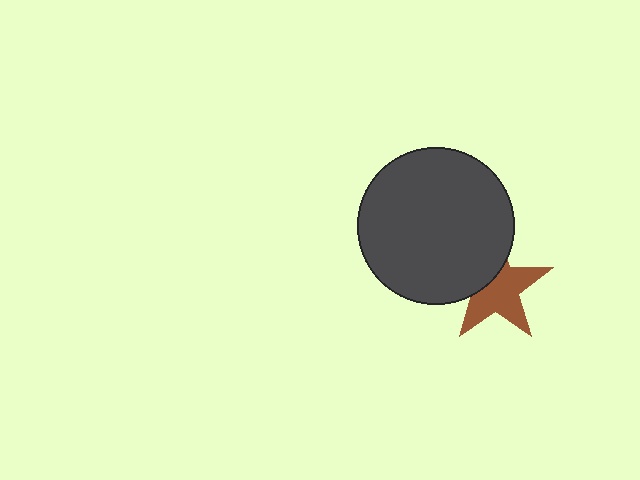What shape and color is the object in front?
The object in front is a dark gray circle.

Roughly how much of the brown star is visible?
About half of it is visible (roughly 63%).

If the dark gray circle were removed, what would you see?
You would see the complete brown star.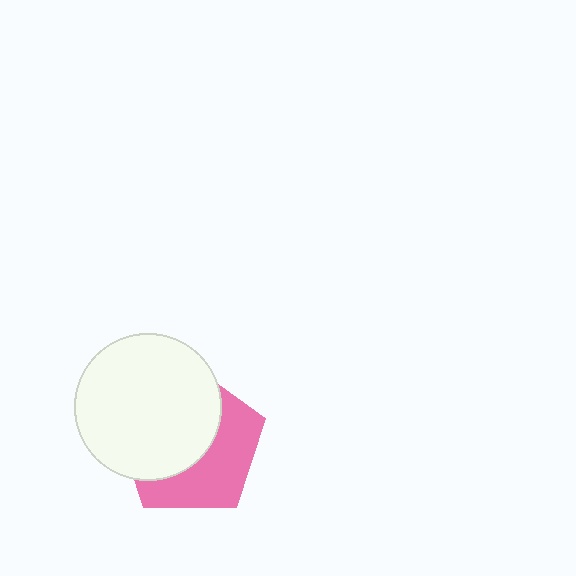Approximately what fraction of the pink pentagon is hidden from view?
Roughly 56% of the pink pentagon is hidden behind the white circle.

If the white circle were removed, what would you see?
You would see the complete pink pentagon.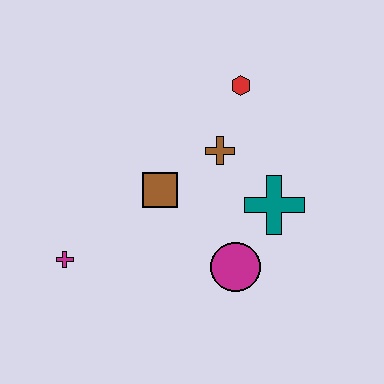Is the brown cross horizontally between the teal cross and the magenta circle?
No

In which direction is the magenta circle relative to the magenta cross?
The magenta circle is to the right of the magenta cross.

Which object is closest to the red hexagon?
The brown cross is closest to the red hexagon.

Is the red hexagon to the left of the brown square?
No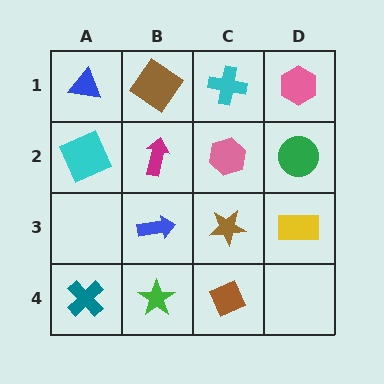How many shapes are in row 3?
3 shapes.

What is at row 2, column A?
A cyan square.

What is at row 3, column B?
A blue arrow.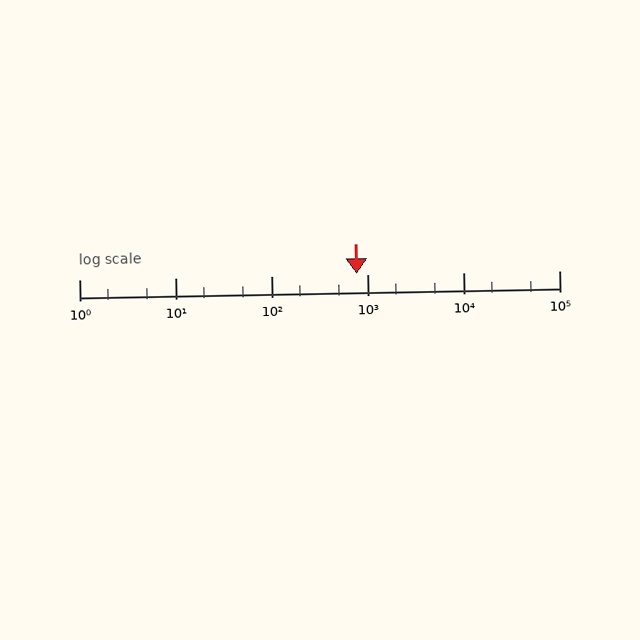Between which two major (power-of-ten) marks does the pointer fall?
The pointer is between 100 and 1000.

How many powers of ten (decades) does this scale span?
The scale spans 5 decades, from 1 to 100000.